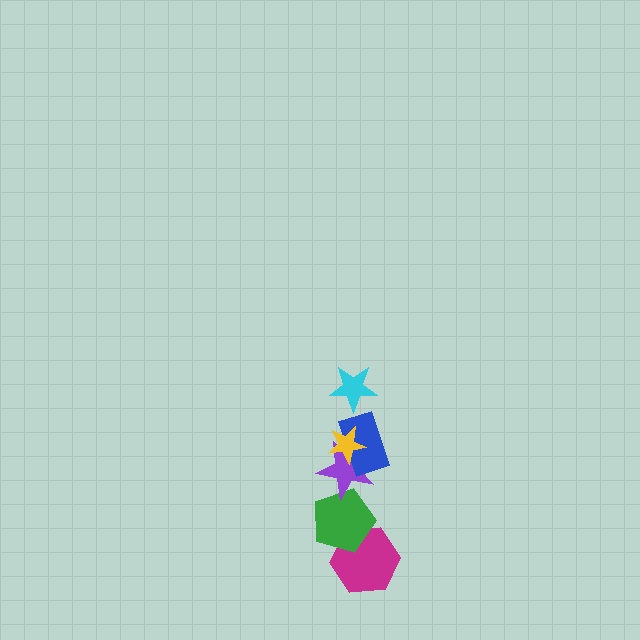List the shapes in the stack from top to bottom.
From top to bottom: the cyan star, the yellow star, the blue rectangle, the purple star, the green pentagon, the magenta hexagon.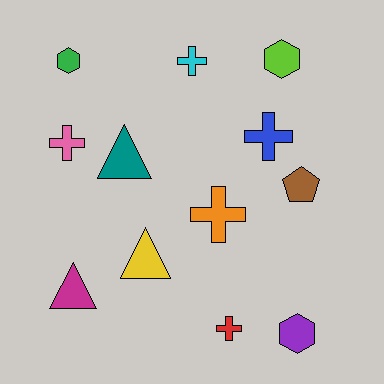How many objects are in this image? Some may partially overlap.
There are 12 objects.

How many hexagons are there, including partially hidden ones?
There are 3 hexagons.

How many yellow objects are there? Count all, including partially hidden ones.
There is 1 yellow object.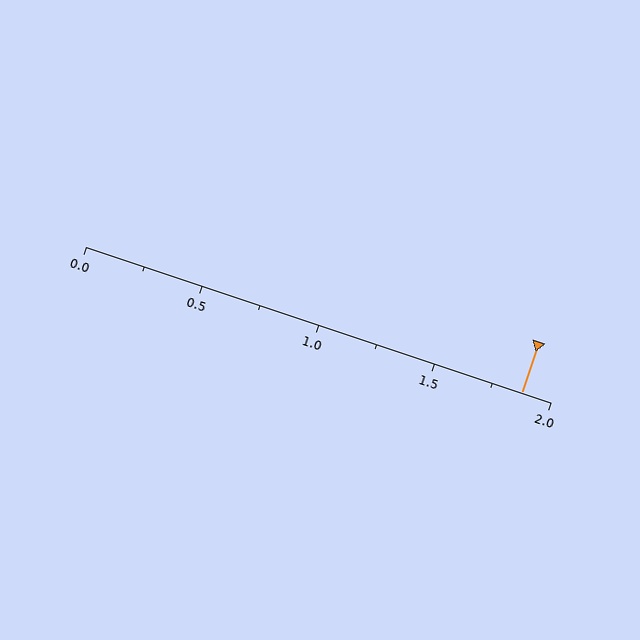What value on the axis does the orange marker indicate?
The marker indicates approximately 1.88.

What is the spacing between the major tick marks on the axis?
The major ticks are spaced 0.5 apart.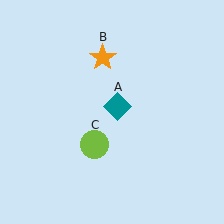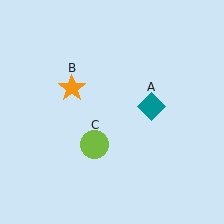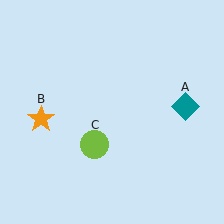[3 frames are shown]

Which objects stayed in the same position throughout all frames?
Lime circle (object C) remained stationary.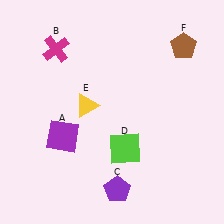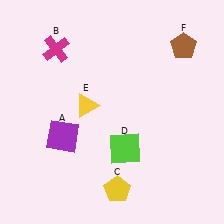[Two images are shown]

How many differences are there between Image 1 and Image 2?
There is 1 difference between the two images.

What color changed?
The pentagon (C) changed from purple in Image 1 to yellow in Image 2.